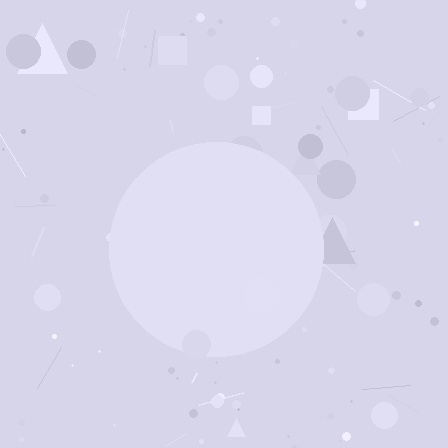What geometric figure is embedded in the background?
A circle is embedded in the background.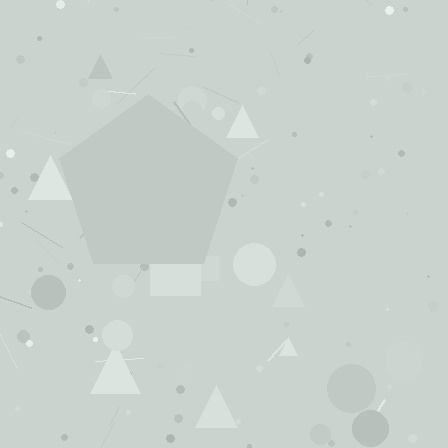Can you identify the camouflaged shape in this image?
The camouflaged shape is a pentagon.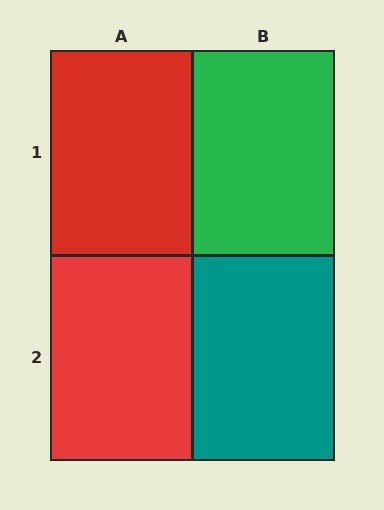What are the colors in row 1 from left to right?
Red, green.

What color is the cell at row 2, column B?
Teal.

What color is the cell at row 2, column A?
Red.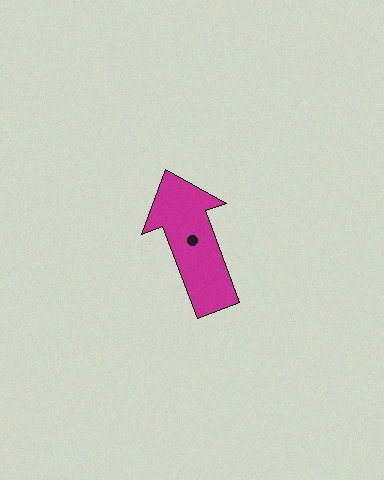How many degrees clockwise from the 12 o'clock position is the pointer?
Approximately 340 degrees.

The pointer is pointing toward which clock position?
Roughly 11 o'clock.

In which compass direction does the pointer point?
North.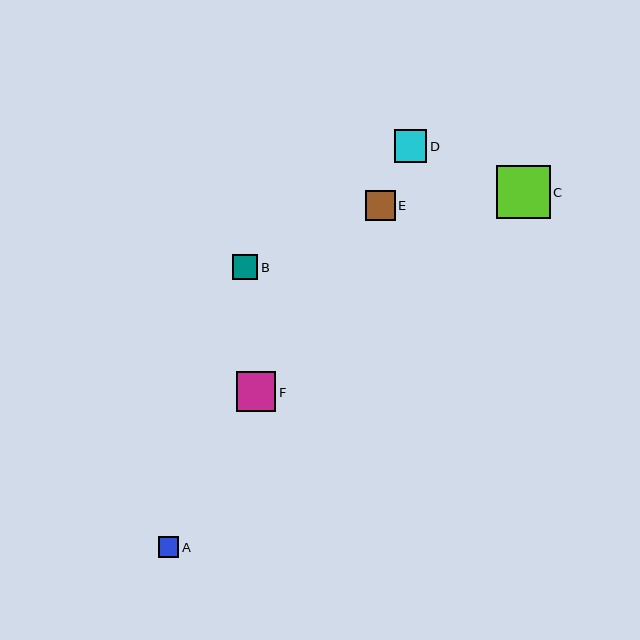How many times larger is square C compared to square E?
Square C is approximately 1.8 times the size of square E.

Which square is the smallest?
Square A is the smallest with a size of approximately 21 pixels.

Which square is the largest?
Square C is the largest with a size of approximately 53 pixels.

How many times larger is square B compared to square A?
Square B is approximately 1.2 times the size of square A.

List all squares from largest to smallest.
From largest to smallest: C, F, D, E, B, A.